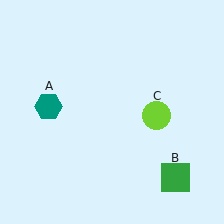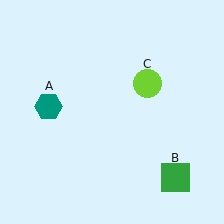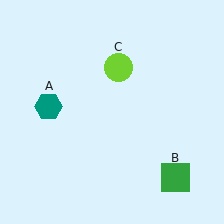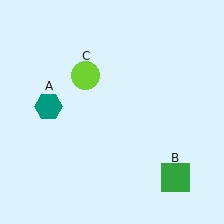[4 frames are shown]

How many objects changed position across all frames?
1 object changed position: lime circle (object C).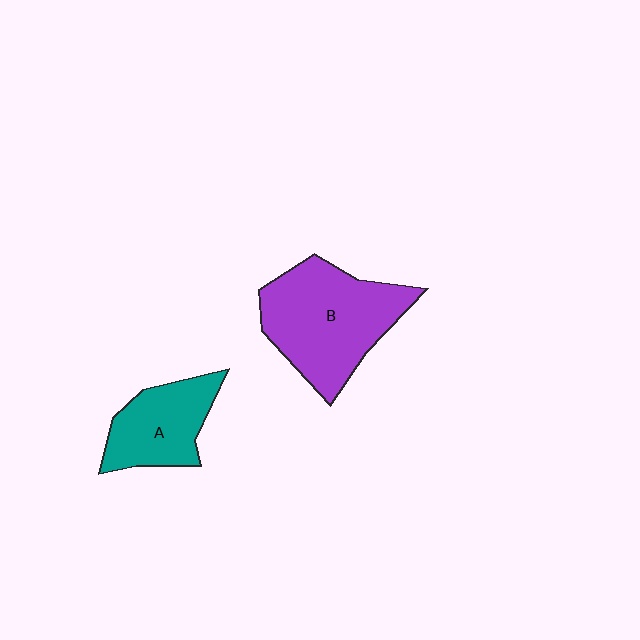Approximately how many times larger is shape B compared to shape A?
Approximately 1.7 times.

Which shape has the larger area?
Shape B (purple).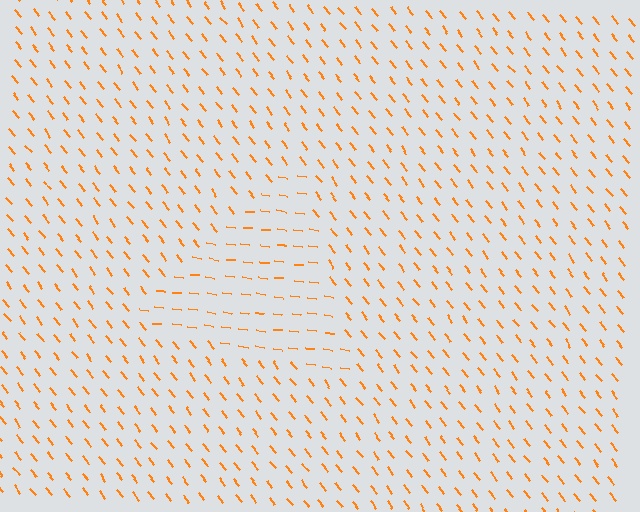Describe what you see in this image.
The image is filled with small orange line segments. A triangle region in the image has lines oriented differently from the surrounding lines, creating a visible texture boundary.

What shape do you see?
I see a triangle.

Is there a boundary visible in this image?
Yes, there is a texture boundary formed by a change in line orientation.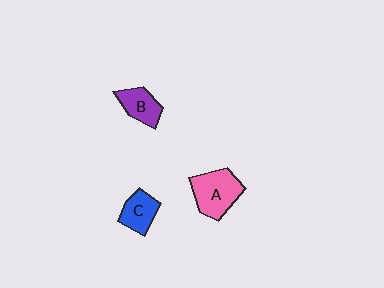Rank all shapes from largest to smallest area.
From largest to smallest: A (pink), C (blue), B (purple).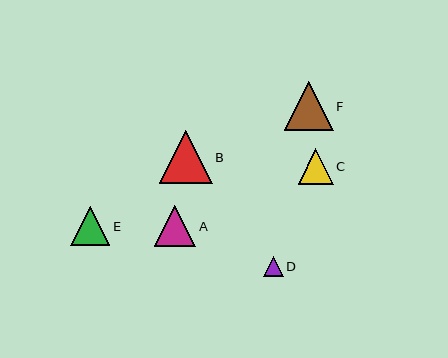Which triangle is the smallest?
Triangle D is the smallest with a size of approximately 20 pixels.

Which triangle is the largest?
Triangle B is the largest with a size of approximately 53 pixels.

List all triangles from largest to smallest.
From largest to smallest: B, F, A, E, C, D.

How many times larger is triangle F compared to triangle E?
Triangle F is approximately 1.2 times the size of triangle E.